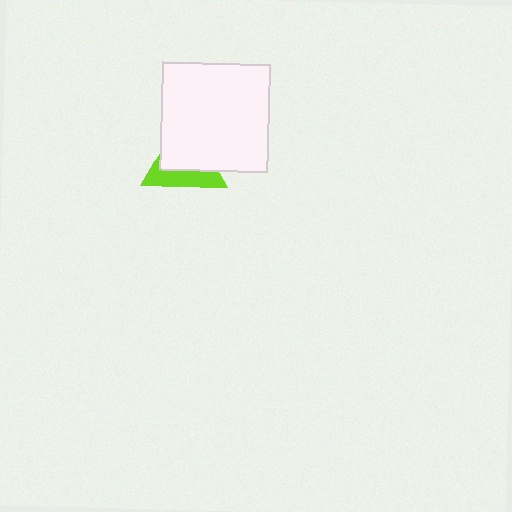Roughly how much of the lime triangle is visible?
A small part of it is visible (roughly 40%).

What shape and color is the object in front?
The object in front is a white square.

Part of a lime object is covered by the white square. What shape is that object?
It is a triangle.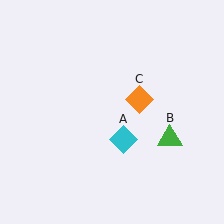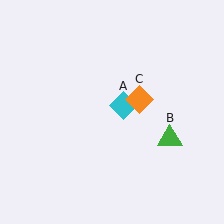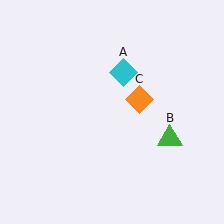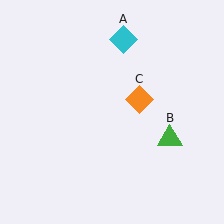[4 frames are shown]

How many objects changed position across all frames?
1 object changed position: cyan diamond (object A).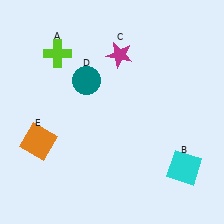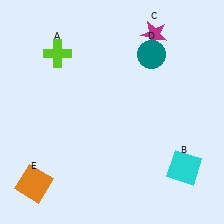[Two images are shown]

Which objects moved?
The objects that moved are: the magenta star (C), the teal circle (D), the orange square (E).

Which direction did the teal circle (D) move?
The teal circle (D) moved right.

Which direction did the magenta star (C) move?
The magenta star (C) moved right.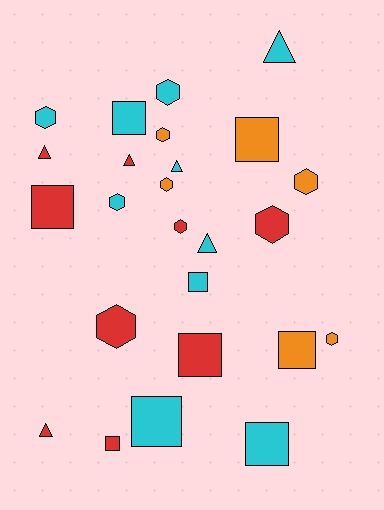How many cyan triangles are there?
There are 3 cyan triangles.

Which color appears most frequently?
Cyan, with 10 objects.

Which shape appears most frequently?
Hexagon, with 10 objects.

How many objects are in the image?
There are 25 objects.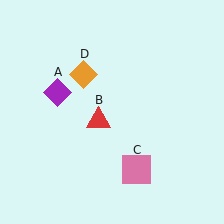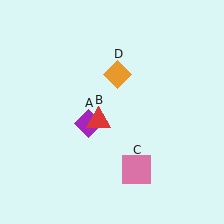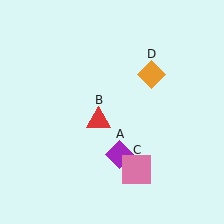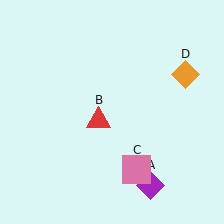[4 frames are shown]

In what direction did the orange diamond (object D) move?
The orange diamond (object D) moved right.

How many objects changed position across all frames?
2 objects changed position: purple diamond (object A), orange diamond (object D).